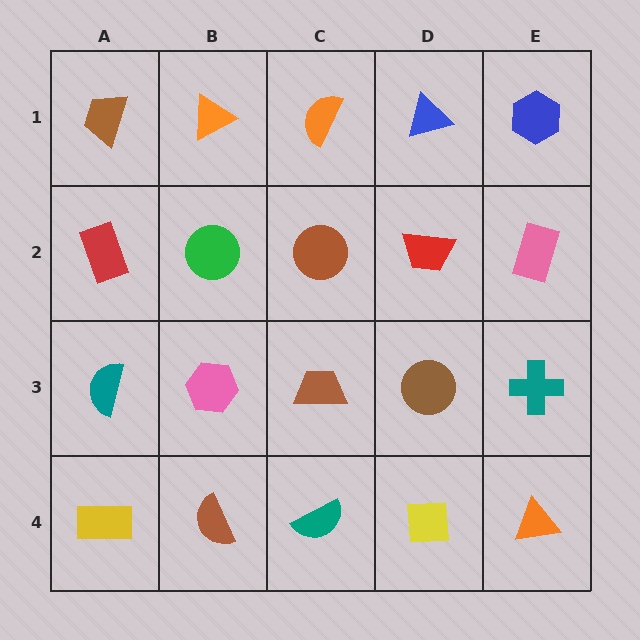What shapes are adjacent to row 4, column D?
A brown circle (row 3, column D), a teal semicircle (row 4, column C), an orange triangle (row 4, column E).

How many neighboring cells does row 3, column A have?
3.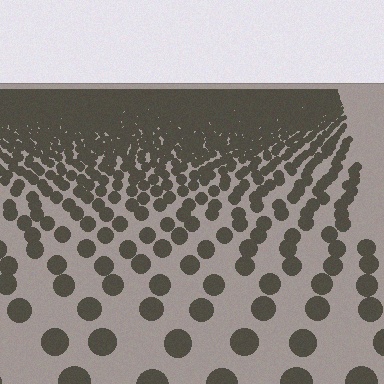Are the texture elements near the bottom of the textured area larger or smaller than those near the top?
Larger. Near the bottom, elements are closer to the viewer and appear at a bigger on-screen size.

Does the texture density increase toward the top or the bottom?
Density increases toward the top.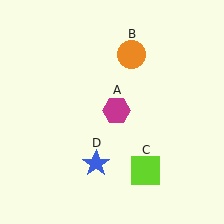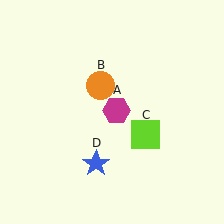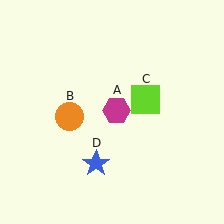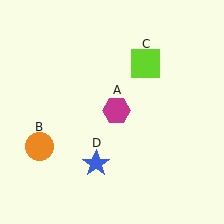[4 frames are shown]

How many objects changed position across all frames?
2 objects changed position: orange circle (object B), lime square (object C).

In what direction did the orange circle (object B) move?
The orange circle (object B) moved down and to the left.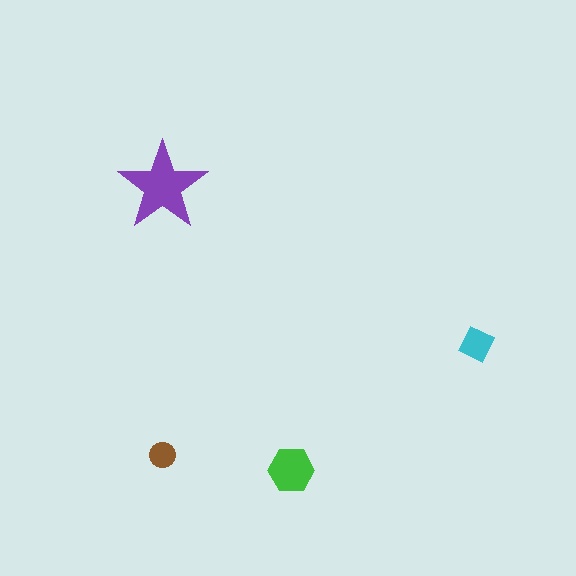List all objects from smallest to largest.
The brown circle, the cyan diamond, the green hexagon, the purple star.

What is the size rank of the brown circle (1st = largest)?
4th.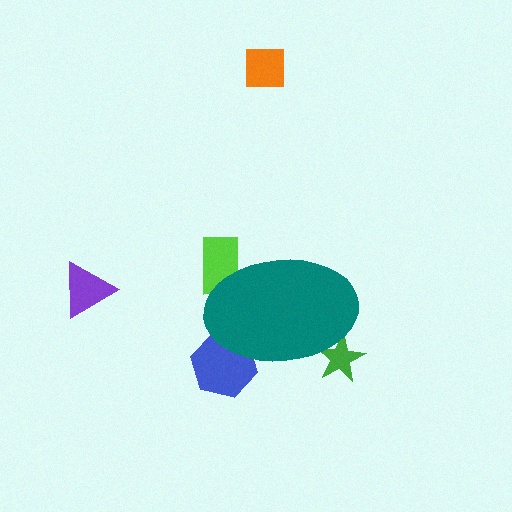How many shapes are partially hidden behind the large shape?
3 shapes are partially hidden.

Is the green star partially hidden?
Yes, the green star is partially hidden behind the teal ellipse.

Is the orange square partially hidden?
No, the orange square is fully visible.